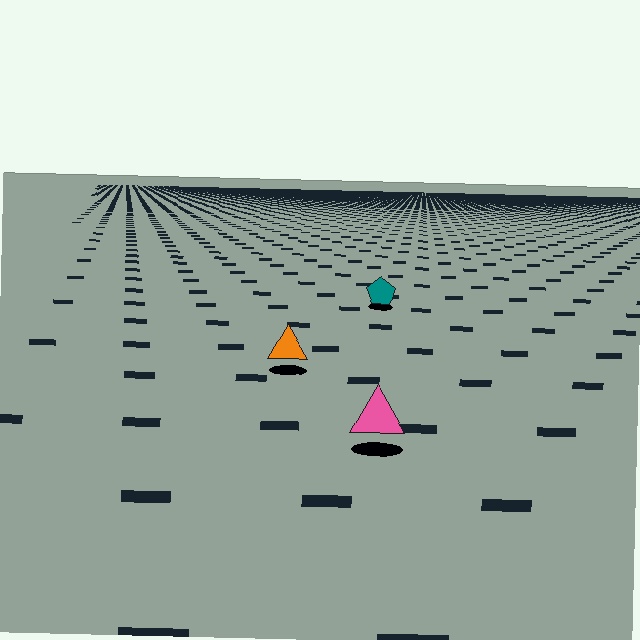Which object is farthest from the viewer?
The teal pentagon is farthest from the viewer. It appears smaller and the ground texture around it is denser.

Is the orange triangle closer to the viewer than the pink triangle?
No. The pink triangle is closer — you can tell from the texture gradient: the ground texture is coarser near it.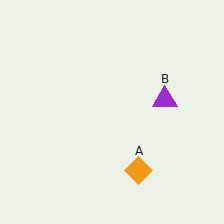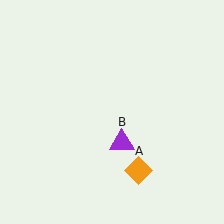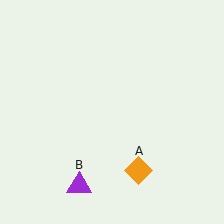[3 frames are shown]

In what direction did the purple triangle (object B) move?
The purple triangle (object B) moved down and to the left.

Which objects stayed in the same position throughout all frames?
Orange diamond (object A) remained stationary.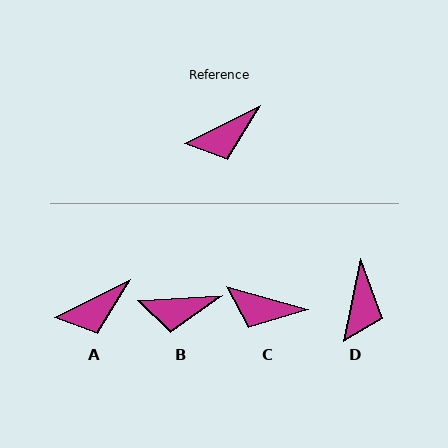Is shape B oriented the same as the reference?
No, it is off by about 24 degrees.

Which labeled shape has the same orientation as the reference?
A.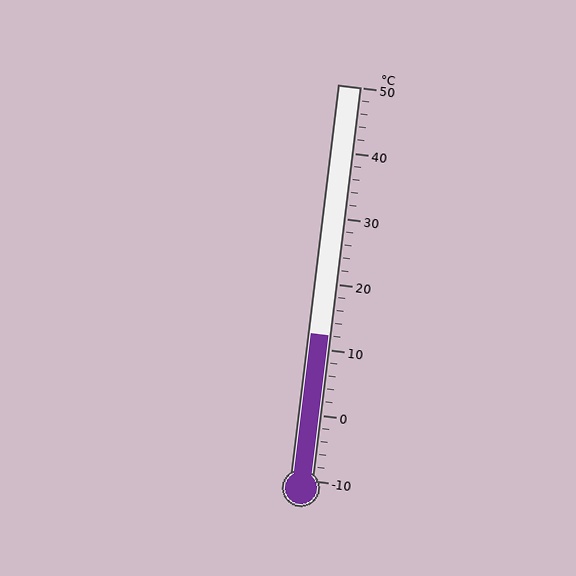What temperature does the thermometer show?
The thermometer shows approximately 12°C.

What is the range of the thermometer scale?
The thermometer scale ranges from -10°C to 50°C.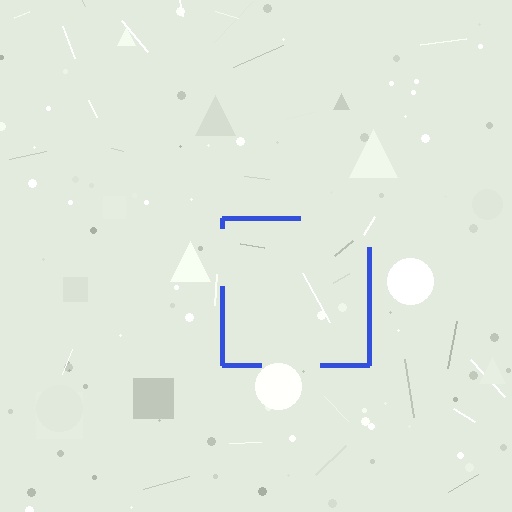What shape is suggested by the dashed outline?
The dashed outline suggests a square.